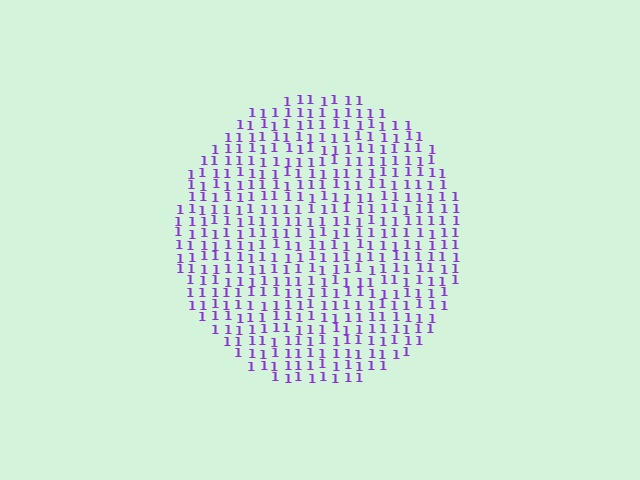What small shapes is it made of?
It is made of small digit 1's.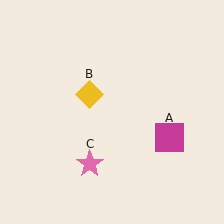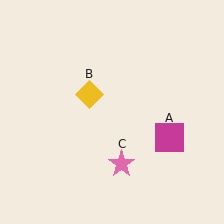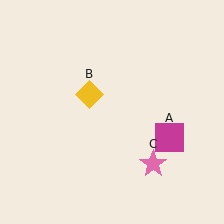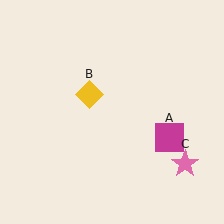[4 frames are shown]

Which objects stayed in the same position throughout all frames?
Magenta square (object A) and yellow diamond (object B) remained stationary.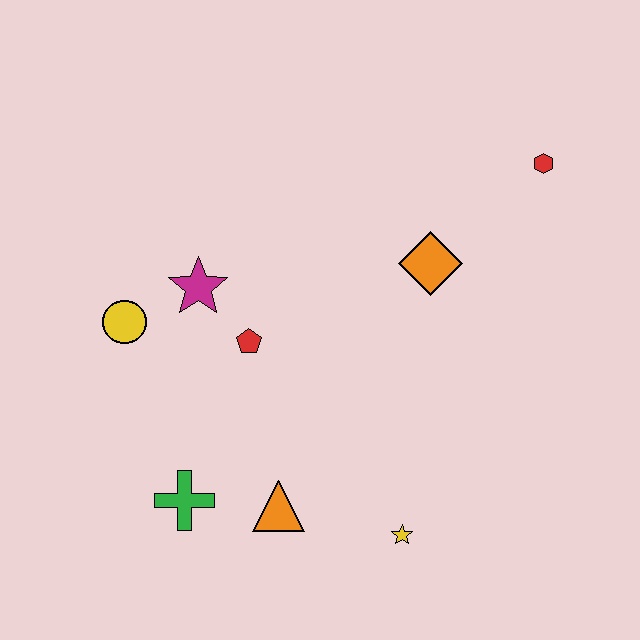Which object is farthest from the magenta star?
The red hexagon is farthest from the magenta star.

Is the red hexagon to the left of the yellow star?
No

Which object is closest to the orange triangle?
The green cross is closest to the orange triangle.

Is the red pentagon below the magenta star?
Yes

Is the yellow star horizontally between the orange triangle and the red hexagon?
Yes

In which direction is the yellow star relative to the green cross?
The yellow star is to the right of the green cross.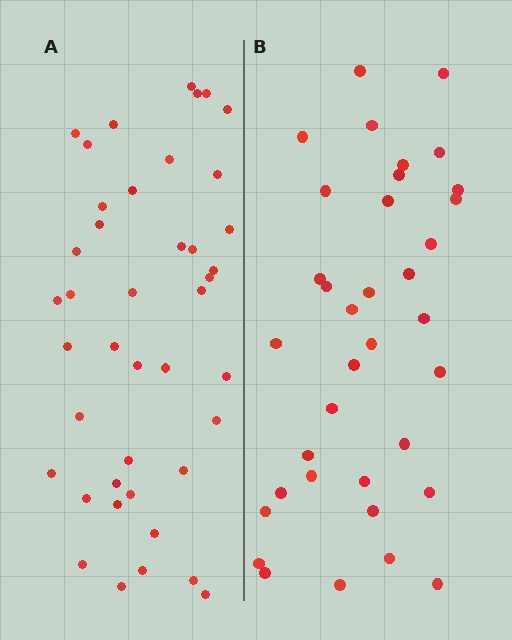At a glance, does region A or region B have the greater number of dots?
Region A (the left region) has more dots.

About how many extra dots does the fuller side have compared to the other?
Region A has about 6 more dots than region B.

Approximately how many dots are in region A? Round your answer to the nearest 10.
About 40 dots. (The exact count is 42, which rounds to 40.)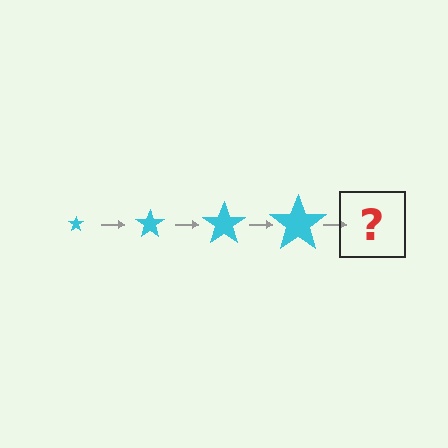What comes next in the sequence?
The next element should be a cyan star, larger than the previous one.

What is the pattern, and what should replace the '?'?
The pattern is that the star gets progressively larger each step. The '?' should be a cyan star, larger than the previous one.